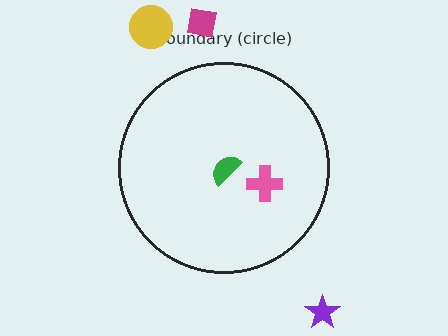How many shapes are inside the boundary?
2 inside, 3 outside.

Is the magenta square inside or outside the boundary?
Outside.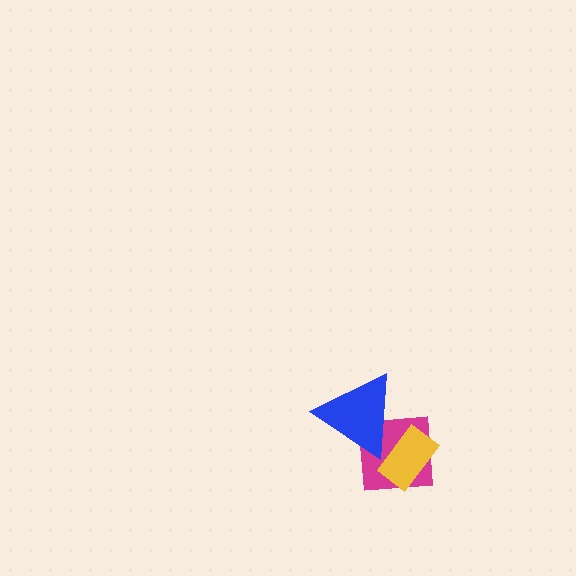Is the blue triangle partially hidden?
No, no other shape covers it.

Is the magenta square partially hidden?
Yes, it is partially covered by another shape.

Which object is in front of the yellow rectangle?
The blue triangle is in front of the yellow rectangle.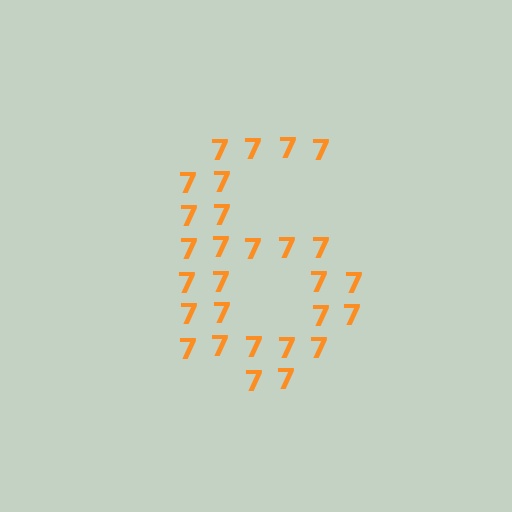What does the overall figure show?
The overall figure shows the digit 6.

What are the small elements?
The small elements are digit 7's.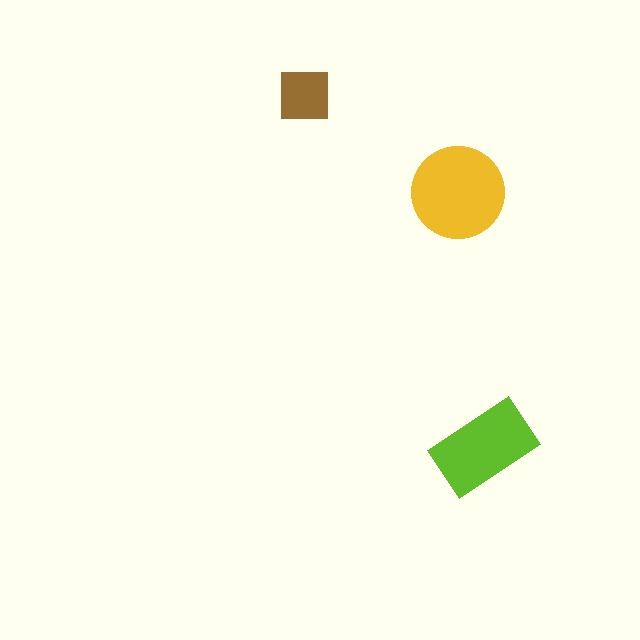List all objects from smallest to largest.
The brown square, the lime rectangle, the yellow circle.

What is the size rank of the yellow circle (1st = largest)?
1st.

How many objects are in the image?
There are 3 objects in the image.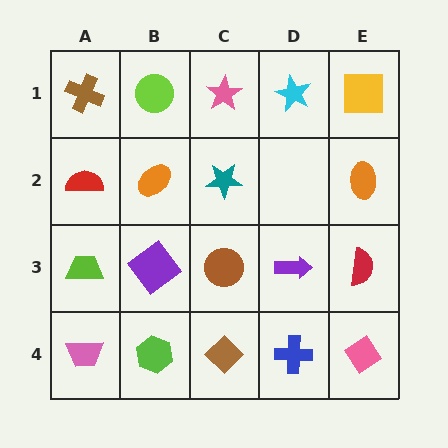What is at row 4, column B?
A lime hexagon.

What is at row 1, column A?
A brown cross.